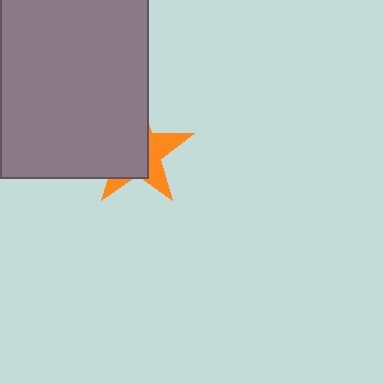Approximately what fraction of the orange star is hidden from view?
Roughly 64% of the orange star is hidden behind the gray rectangle.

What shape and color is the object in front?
The object in front is a gray rectangle.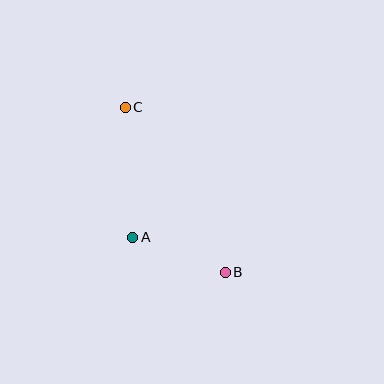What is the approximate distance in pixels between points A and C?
The distance between A and C is approximately 130 pixels.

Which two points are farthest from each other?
Points B and C are farthest from each other.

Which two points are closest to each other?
Points A and B are closest to each other.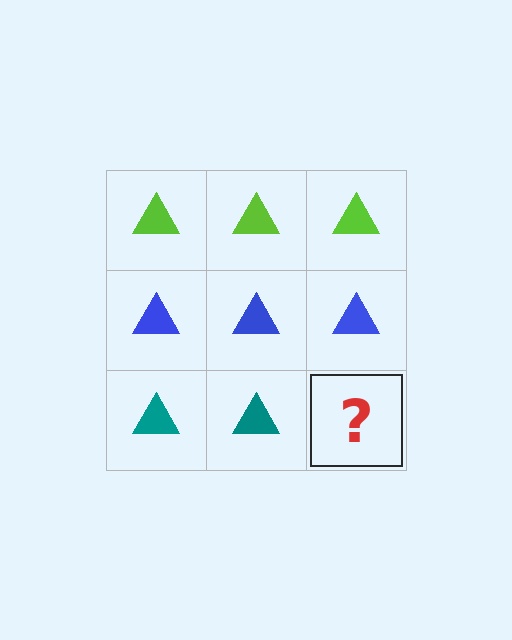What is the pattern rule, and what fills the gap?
The rule is that each row has a consistent color. The gap should be filled with a teal triangle.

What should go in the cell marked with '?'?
The missing cell should contain a teal triangle.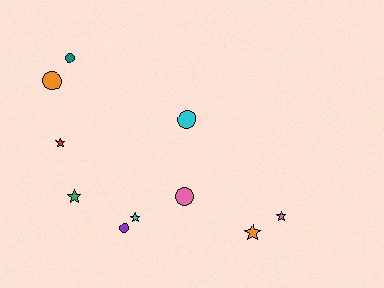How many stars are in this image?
There are 5 stars.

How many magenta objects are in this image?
There are no magenta objects.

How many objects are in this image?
There are 10 objects.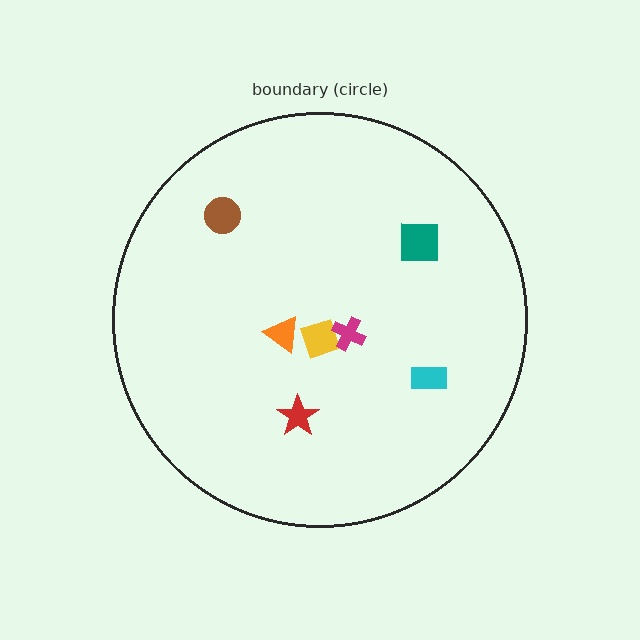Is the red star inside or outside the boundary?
Inside.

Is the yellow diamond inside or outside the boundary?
Inside.